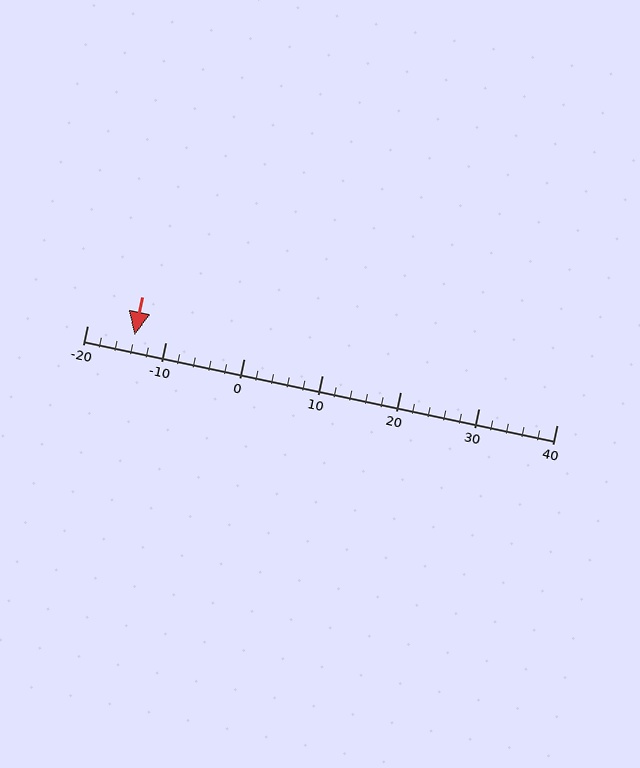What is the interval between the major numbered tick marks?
The major tick marks are spaced 10 units apart.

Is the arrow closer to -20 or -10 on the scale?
The arrow is closer to -10.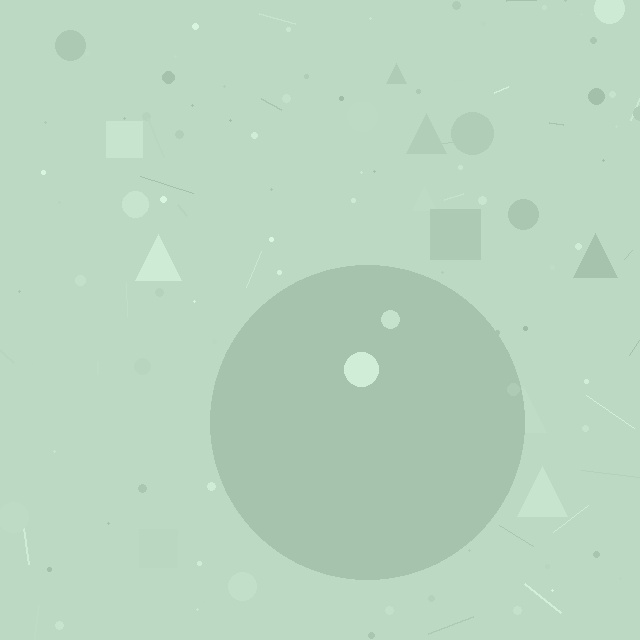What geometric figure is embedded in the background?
A circle is embedded in the background.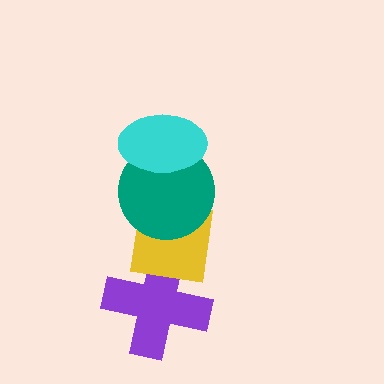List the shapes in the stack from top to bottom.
From top to bottom: the cyan ellipse, the teal circle, the yellow square, the purple cross.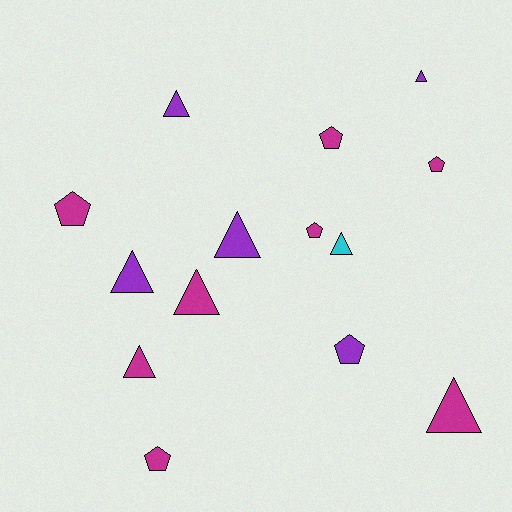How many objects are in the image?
There are 14 objects.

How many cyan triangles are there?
There is 1 cyan triangle.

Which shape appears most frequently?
Triangle, with 8 objects.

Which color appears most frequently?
Magenta, with 8 objects.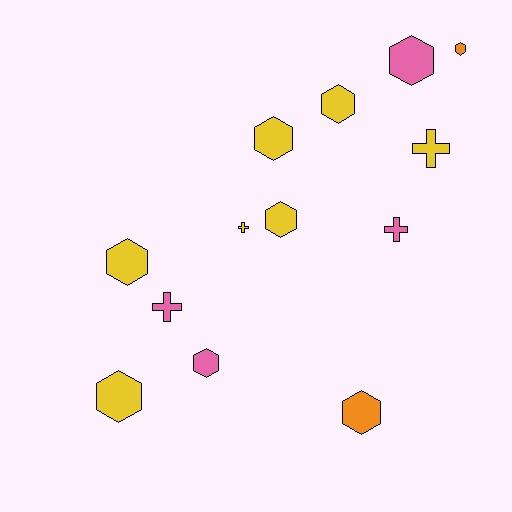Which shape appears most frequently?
Hexagon, with 9 objects.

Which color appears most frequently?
Yellow, with 7 objects.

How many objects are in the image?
There are 13 objects.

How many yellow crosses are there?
There are 2 yellow crosses.